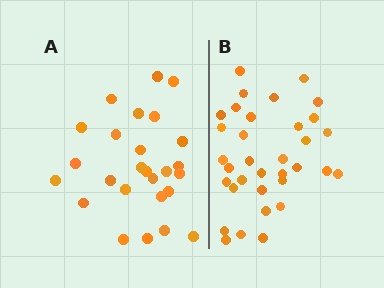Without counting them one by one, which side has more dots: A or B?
Region B (the right region) has more dots.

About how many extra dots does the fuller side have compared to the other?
Region B has roughly 8 or so more dots than region A.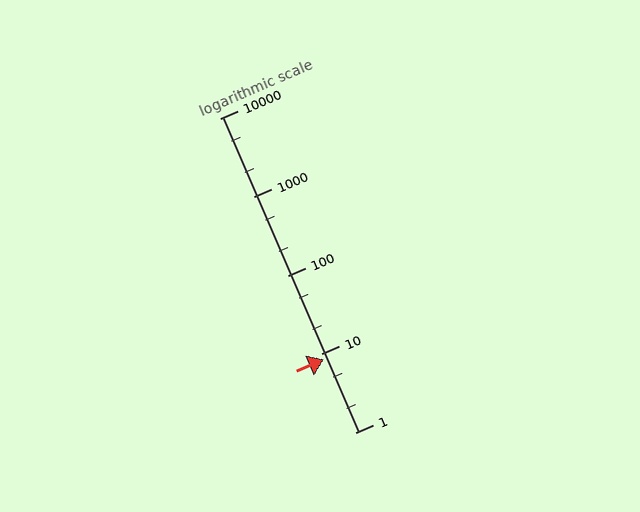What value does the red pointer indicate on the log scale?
The pointer indicates approximately 8.6.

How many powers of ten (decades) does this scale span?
The scale spans 4 decades, from 1 to 10000.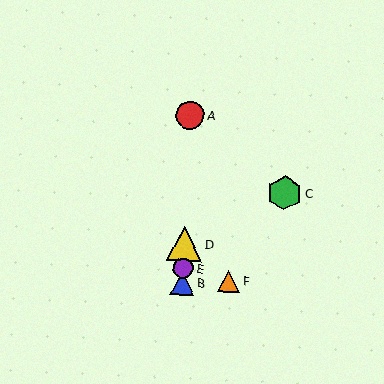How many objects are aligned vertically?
4 objects (A, B, D, E) are aligned vertically.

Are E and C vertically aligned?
No, E is at x≈183 and C is at x≈285.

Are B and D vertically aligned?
Yes, both are at x≈182.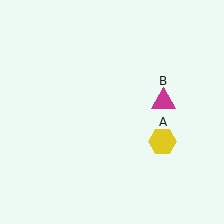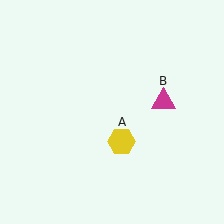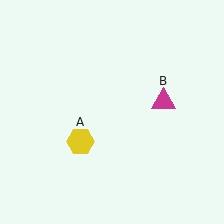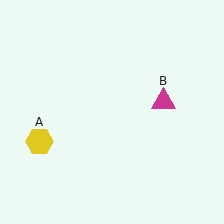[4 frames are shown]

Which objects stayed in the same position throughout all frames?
Magenta triangle (object B) remained stationary.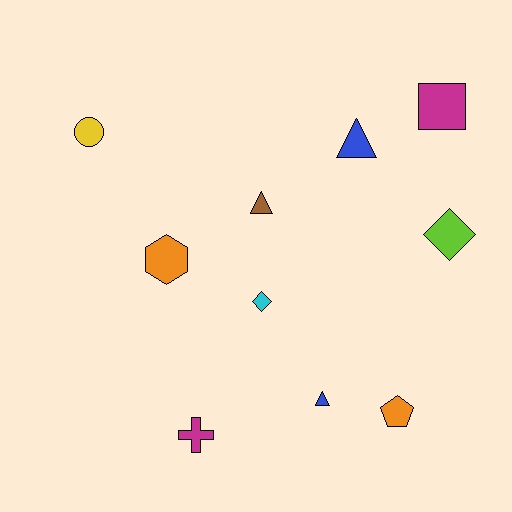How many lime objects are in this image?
There is 1 lime object.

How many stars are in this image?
There are no stars.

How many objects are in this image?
There are 10 objects.